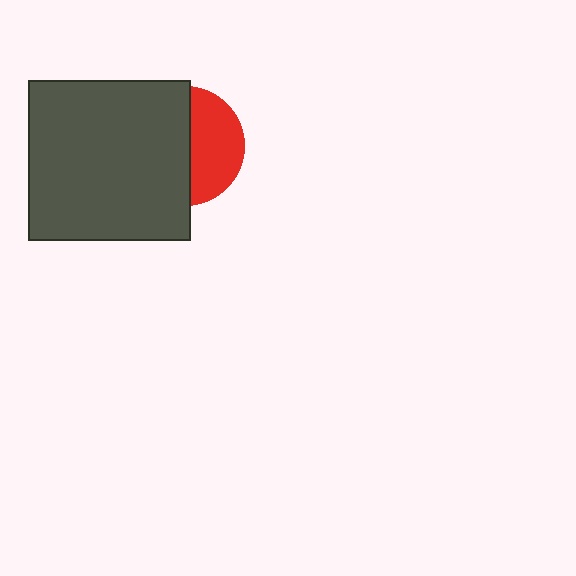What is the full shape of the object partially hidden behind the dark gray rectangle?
The partially hidden object is a red circle.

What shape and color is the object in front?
The object in front is a dark gray rectangle.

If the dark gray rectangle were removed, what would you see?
You would see the complete red circle.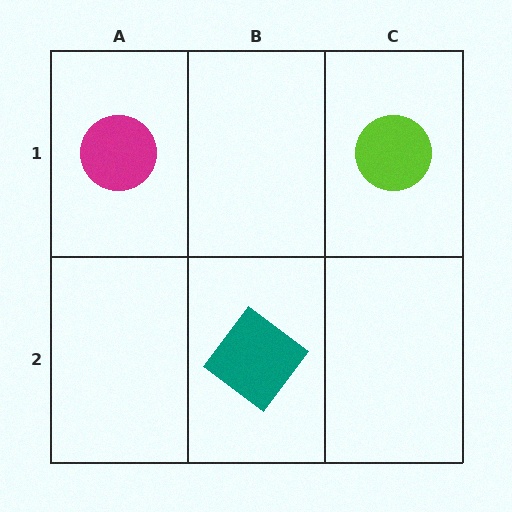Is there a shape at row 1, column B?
No, that cell is empty.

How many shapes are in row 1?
2 shapes.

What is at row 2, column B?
A teal diamond.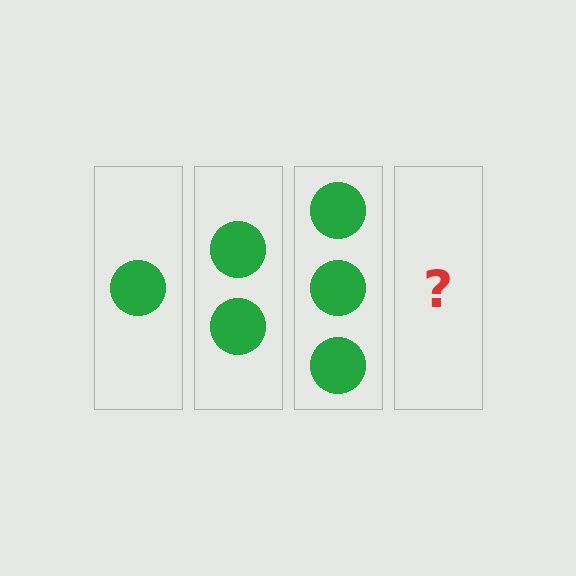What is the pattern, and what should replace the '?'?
The pattern is that each step adds one more circle. The '?' should be 4 circles.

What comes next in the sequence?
The next element should be 4 circles.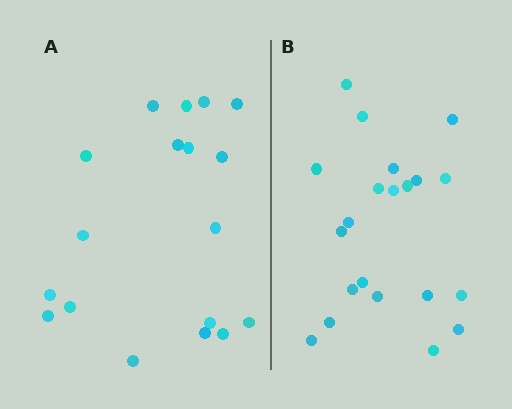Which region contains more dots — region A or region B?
Region B (the right region) has more dots.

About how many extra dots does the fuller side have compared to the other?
Region B has just a few more — roughly 2 or 3 more dots than region A.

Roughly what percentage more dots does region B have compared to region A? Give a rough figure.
About 15% more.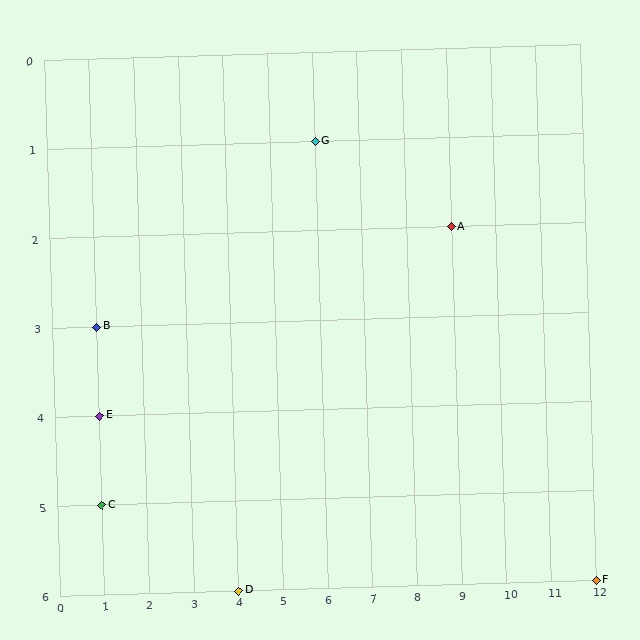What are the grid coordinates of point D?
Point D is at grid coordinates (4, 6).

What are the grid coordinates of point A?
Point A is at grid coordinates (9, 2).